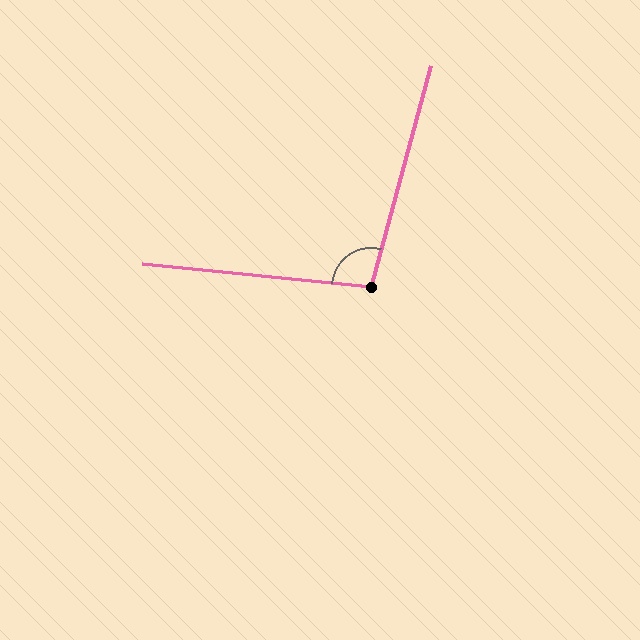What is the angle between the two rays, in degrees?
Approximately 99 degrees.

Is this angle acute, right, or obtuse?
It is obtuse.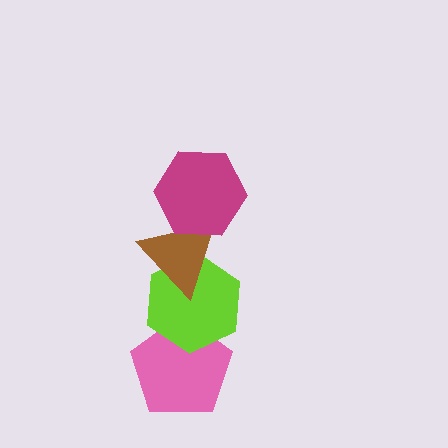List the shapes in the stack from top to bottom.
From top to bottom: the magenta hexagon, the brown triangle, the lime hexagon, the pink pentagon.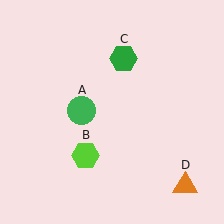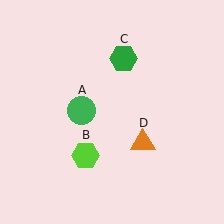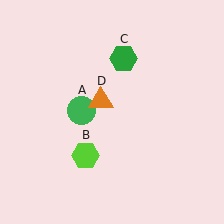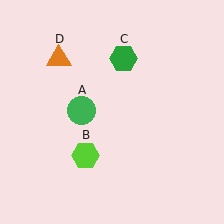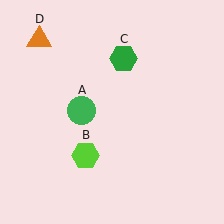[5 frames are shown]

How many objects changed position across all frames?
1 object changed position: orange triangle (object D).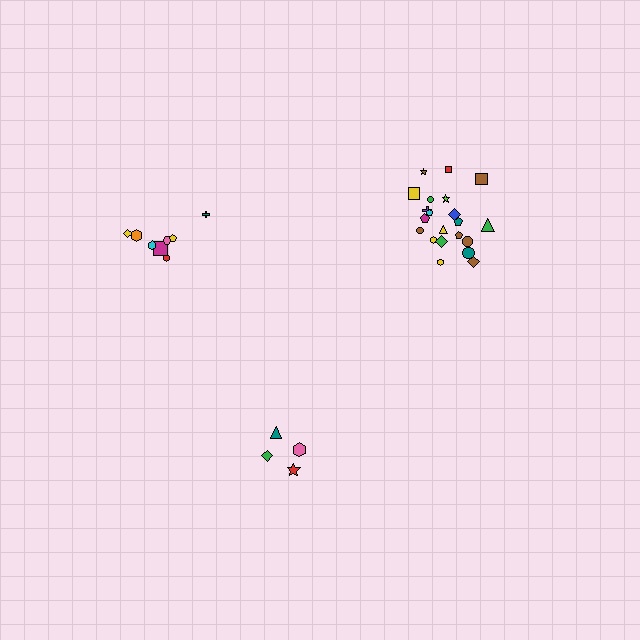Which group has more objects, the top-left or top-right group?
The top-right group.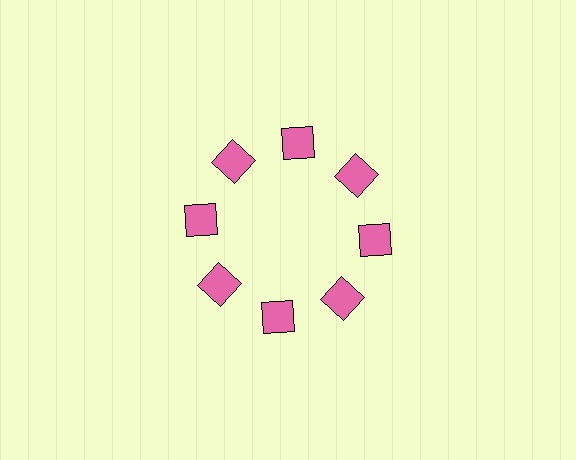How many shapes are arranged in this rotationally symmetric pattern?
There are 8 shapes, arranged in 8 groups of 1.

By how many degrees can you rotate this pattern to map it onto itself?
The pattern maps onto itself every 45 degrees of rotation.